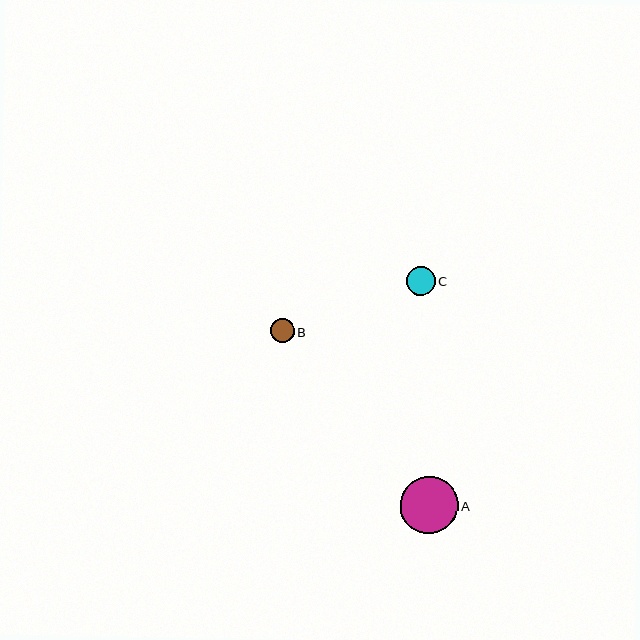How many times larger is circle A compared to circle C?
Circle A is approximately 2.0 times the size of circle C.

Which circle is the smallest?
Circle B is the smallest with a size of approximately 24 pixels.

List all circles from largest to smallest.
From largest to smallest: A, C, B.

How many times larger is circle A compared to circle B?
Circle A is approximately 2.4 times the size of circle B.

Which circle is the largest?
Circle A is the largest with a size of approximately 57 pixels.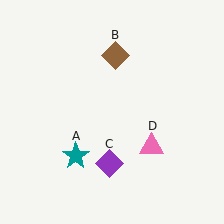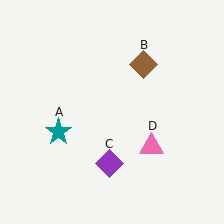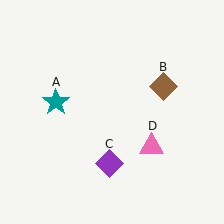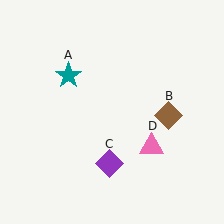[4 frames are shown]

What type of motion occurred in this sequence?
The teal star (object A), brown diamond (object B) rotated clockwise around the center of the scene.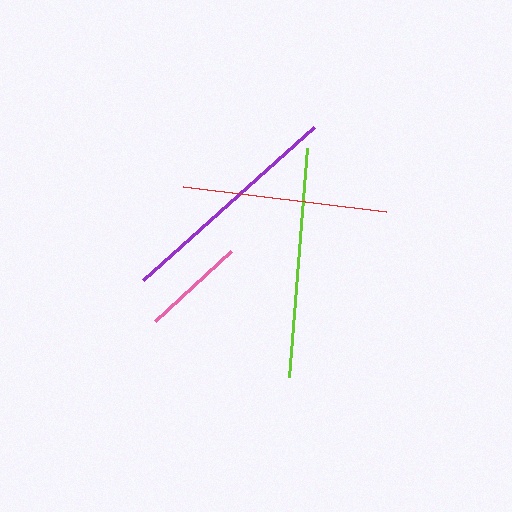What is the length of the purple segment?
The purple segment is approximately 229 pixels long.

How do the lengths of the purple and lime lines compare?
The purple and lime lines are approximately the same length.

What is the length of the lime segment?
The lime segment is approximately 229 pixels long.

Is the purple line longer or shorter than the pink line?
The purple line is longer than the pink line.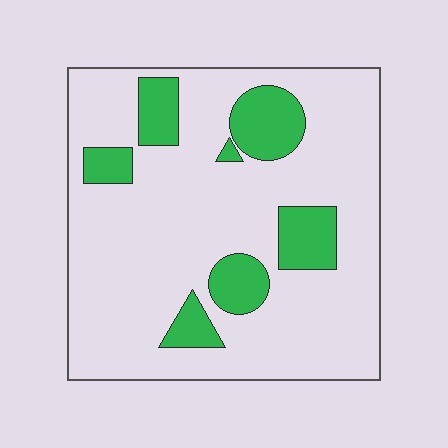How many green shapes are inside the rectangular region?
7.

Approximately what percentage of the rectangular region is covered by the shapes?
Approximately 20%.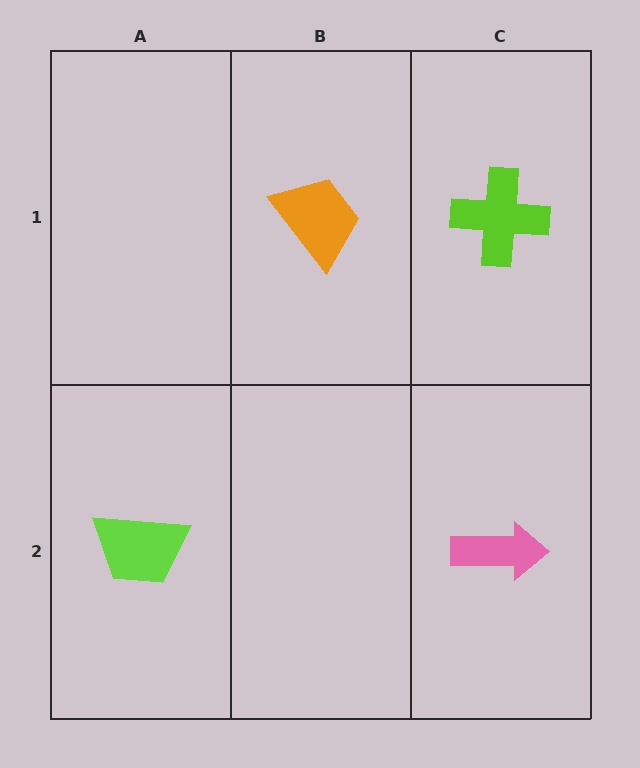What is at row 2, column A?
A lime trapezoid.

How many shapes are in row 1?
2 shapes.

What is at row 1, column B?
An orange trapezoid.